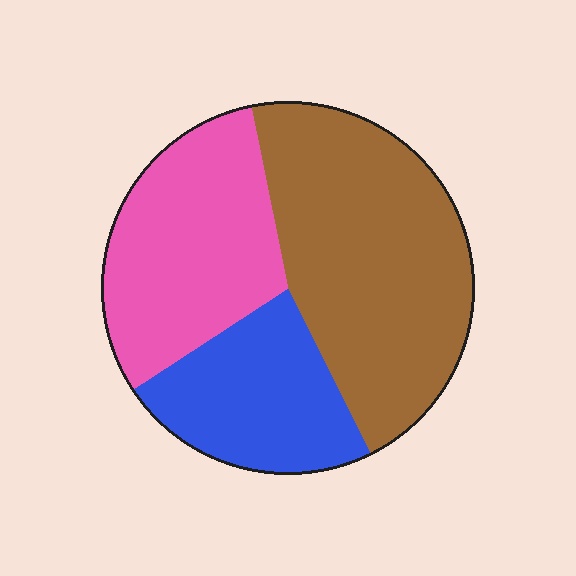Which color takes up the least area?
Blue, at roughly 25%.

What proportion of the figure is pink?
Pink covers about 30% of the figure.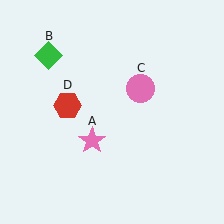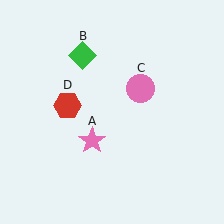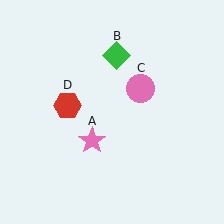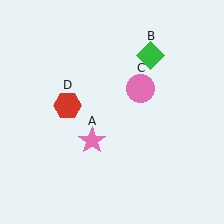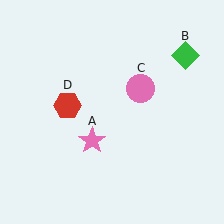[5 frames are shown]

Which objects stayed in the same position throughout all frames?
Pink star (object A) and pink circle (object C) and red hexagon (object D) remained stationary.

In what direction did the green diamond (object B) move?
The green diamond (object B) moved right.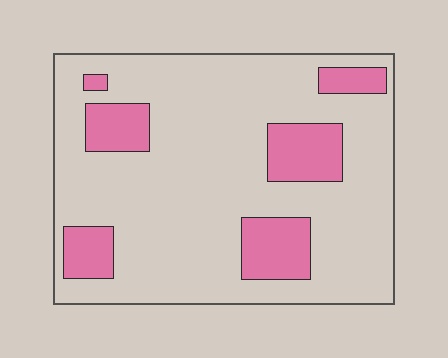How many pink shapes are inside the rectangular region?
6.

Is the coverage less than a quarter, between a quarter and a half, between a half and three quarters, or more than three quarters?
Less than a quarter.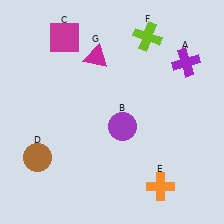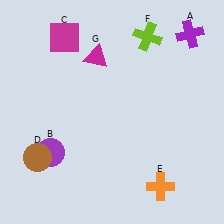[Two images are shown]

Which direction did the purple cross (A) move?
The purple cross (A) moved up.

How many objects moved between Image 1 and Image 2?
2 objects moved between the two images.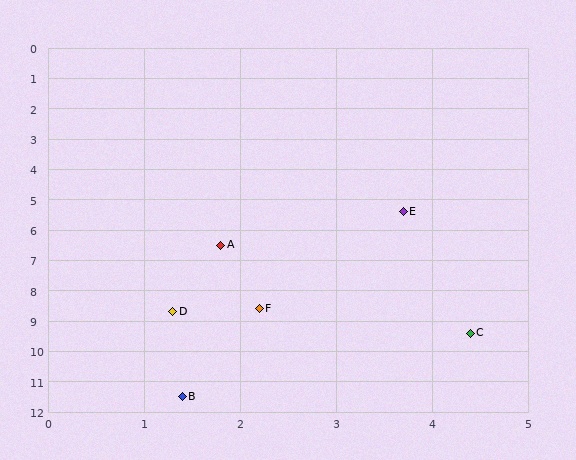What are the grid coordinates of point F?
Point F is at approximately (2.2, 8.6).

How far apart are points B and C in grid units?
Points B and C are about 3.7 grid units apart.